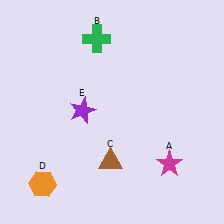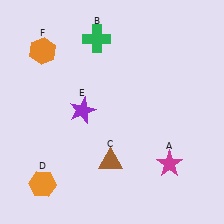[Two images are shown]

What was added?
An orange hexagon (F) was added in Image 2.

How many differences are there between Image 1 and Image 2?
There is 1 difference between the two images.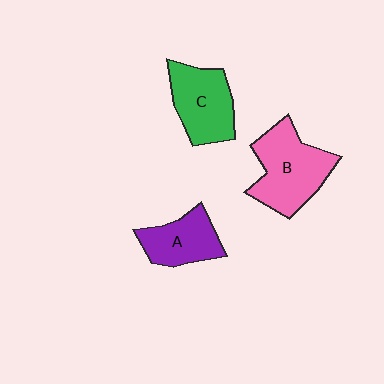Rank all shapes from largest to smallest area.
From largest to smallest: B (pink), C (green), A (purple).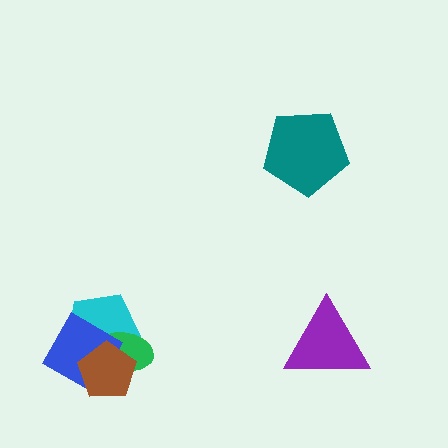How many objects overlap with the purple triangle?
0 objects overlap with the purple triangle.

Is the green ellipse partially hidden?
Yes, it is partially covered by another shape.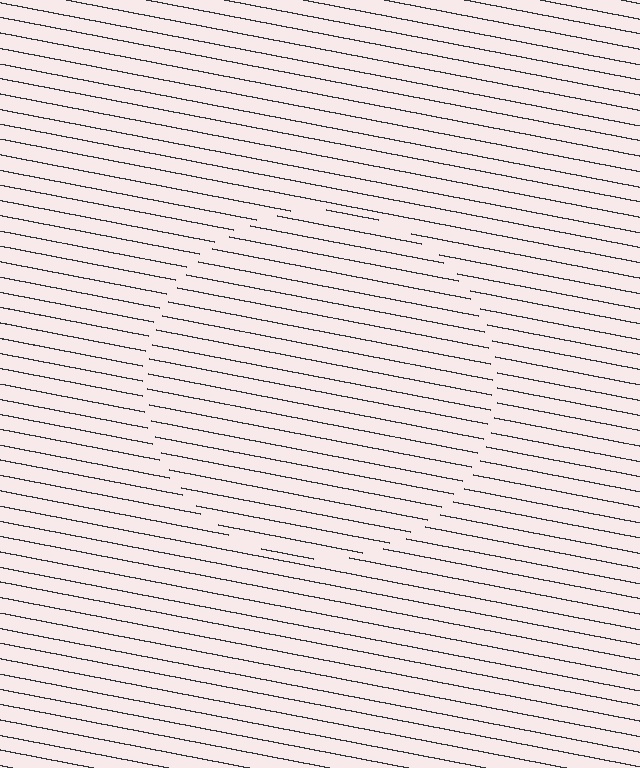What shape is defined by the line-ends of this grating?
An illusory circle. The interior of the shape contains the same grating, shifted by half a period — the contour is defined by the phase discontinuity where line-ends from the inner and outer gratings abut.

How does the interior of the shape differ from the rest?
The interior of the shape contains the same grating, shifted by half a period — the contour is defined by the phase discontinuity where line-ends from the inner and outer gratings abut.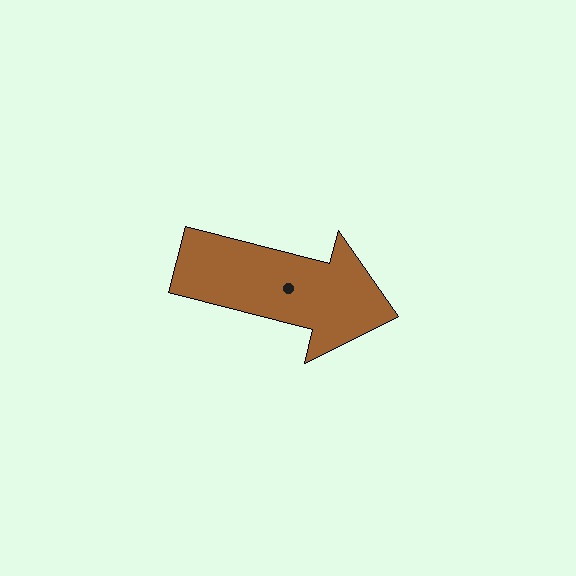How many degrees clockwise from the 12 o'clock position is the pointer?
Approximately 105 degrees.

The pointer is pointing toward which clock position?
Roughly 3 o'clock.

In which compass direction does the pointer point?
East.